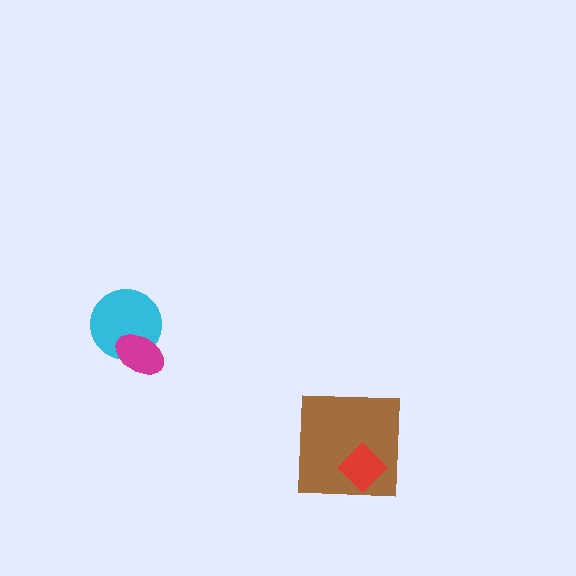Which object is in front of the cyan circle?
The magenta ellipse is in front of the cyan circle.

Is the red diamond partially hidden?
No, no other shape covers it.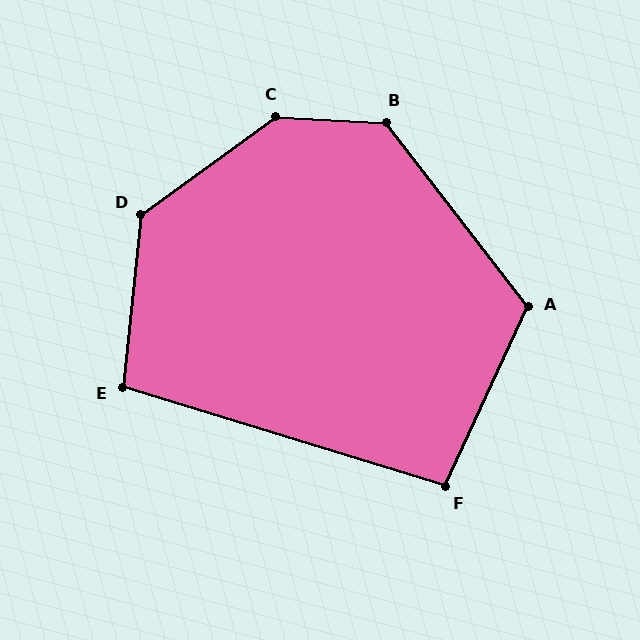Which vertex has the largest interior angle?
C, at approximately 141 degrees.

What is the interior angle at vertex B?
Approximately 131 degrees (obtuse).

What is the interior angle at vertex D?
Approximately 132 degrees (obtuse).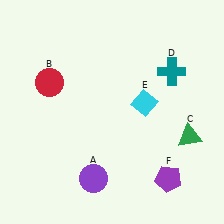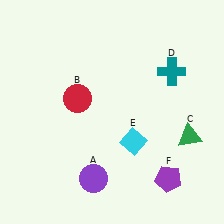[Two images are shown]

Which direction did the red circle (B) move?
The red circle (B) moved right.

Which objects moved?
The objects that moved are: the red circle (B), the cyan diamond (E).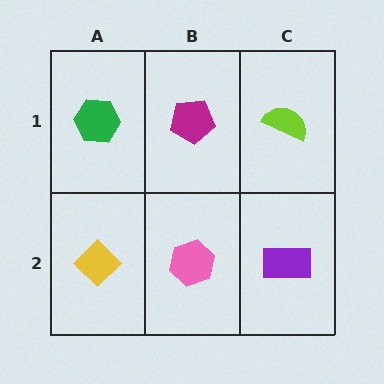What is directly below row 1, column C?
A purple rectangle.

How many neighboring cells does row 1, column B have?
3.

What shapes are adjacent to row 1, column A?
A yellow diamond (row 2, column A), a magenta pentagon (row 1, column B).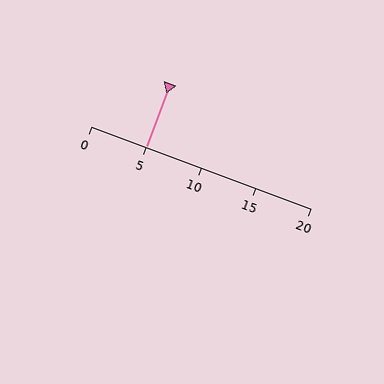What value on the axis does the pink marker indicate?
The marker indicates approximately 5.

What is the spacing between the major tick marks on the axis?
The major ticks are spaced 5 apart.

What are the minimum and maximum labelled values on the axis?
The axis runs from 0 to 20.